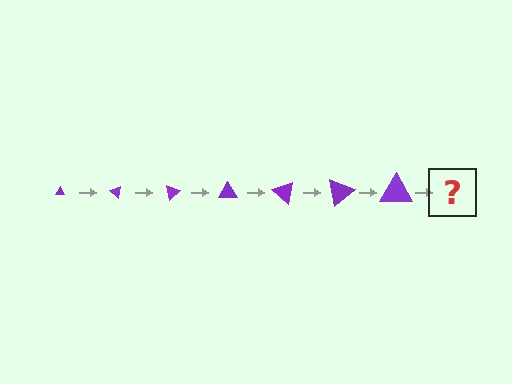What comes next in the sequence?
The next element should be a triangle, larger than the previous one and rotated 280 degrees from the start.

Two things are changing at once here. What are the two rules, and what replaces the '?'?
The two rules are that the triangle grows larger each step and it rotates 40 degrees each step. The '?' should be a triangle, larger than the previous one and rotated 280 degrees from the start.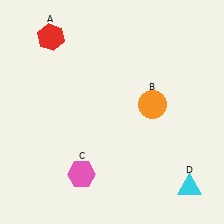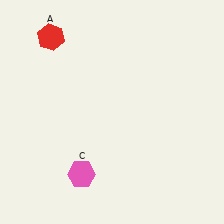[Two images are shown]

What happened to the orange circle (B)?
The orange circle (B) was removed in Image 2. It was in the top-right area of Image 1.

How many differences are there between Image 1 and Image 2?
There are 2 differences between the two images.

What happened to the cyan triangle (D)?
The cyan triangle (D) was removed in Image 2. It was in the bottom-right area of Image 1.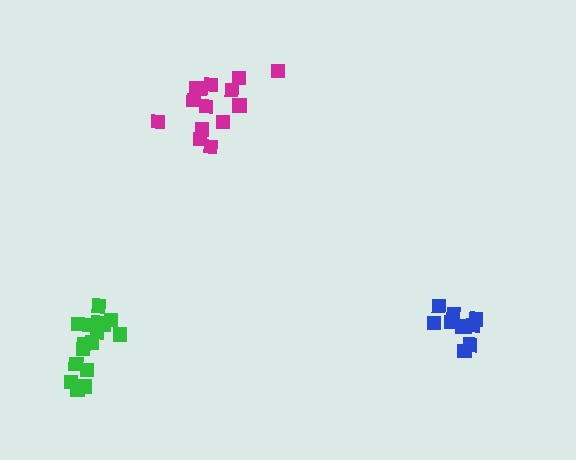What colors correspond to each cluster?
The clusters are colored: green, blue, magenta.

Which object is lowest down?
The green cluster is bottommost.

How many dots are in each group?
Group 1: 17 dots, Group 2: 11 dots, Group 3: 14 dots (42 total).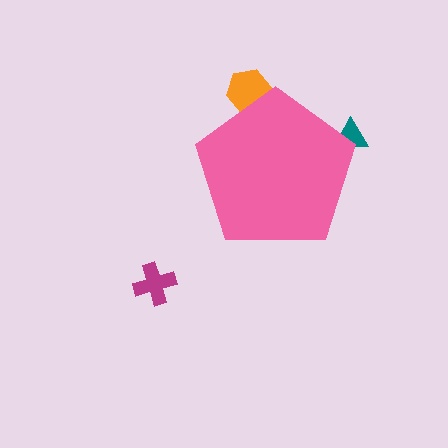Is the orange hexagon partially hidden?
Yes, the orange hexagon is partially hidden behind the pink pentagon.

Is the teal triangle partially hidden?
Yes, the teal triangle is partially hidden behind the pink pentagon.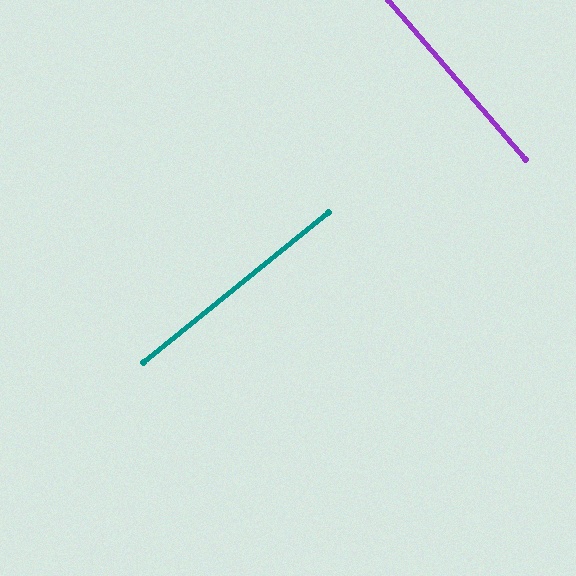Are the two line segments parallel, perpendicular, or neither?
Perpendicular — they meet at approximately 88°.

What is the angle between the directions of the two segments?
Approximately 88 degrees.